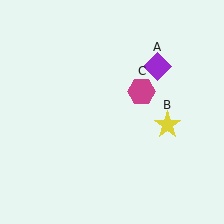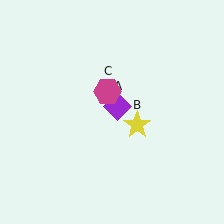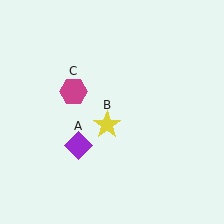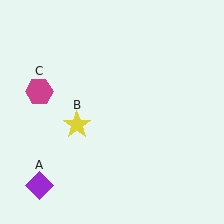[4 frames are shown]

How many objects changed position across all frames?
3 objects changed position: purple diamond (object A), yellow star (object B), magenta hexagon (object C).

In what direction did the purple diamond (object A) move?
The purple diamond (object A) moved down and to the left.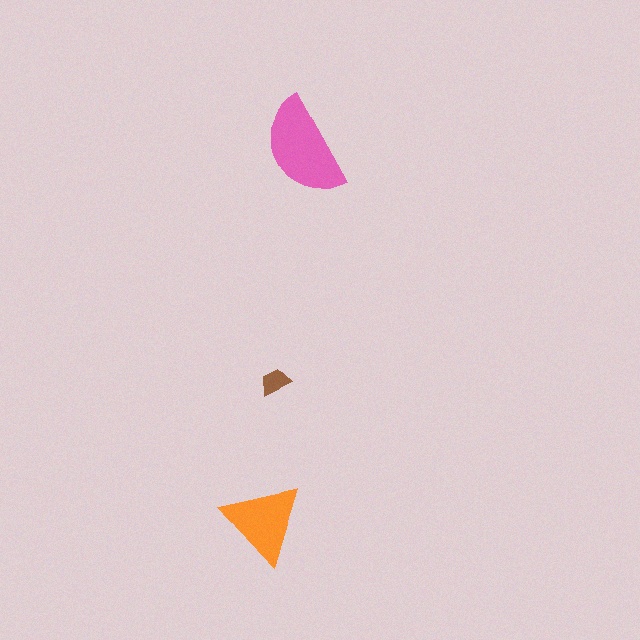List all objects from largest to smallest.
The pink semicircle, the orange triangle, the brown trapezoid.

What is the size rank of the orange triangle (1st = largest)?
2nd.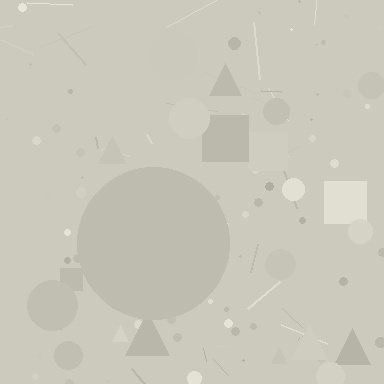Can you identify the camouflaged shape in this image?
The camouflaged shape is a circle.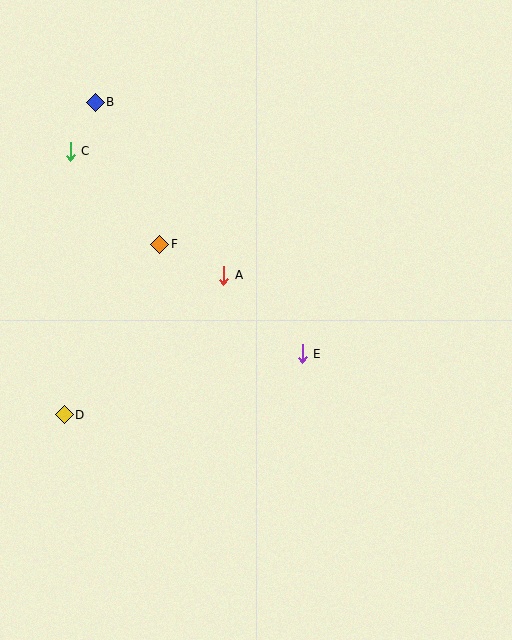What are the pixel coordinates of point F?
Point F is at (160, 244).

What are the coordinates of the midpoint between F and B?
The midpoint between F and B is at (127, 173).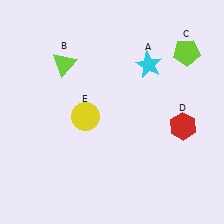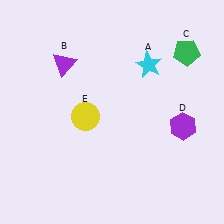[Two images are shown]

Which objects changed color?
B changed from lime to purple. C changed from lime to green. D changed from red to purple.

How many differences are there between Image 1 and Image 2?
There are 3 differences between the two images.